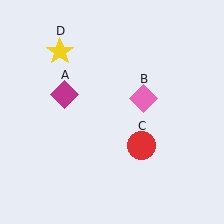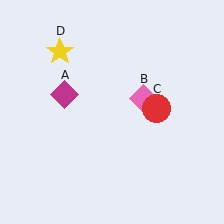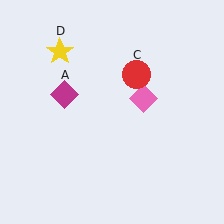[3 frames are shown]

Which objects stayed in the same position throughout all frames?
Magenta diamond (object A) and pink diamond (object B) and yellow star (object D) remained stationary.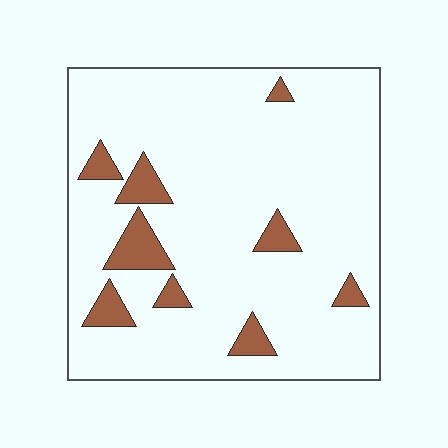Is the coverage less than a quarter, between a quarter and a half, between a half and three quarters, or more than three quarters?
Less than a quarter.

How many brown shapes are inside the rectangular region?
9.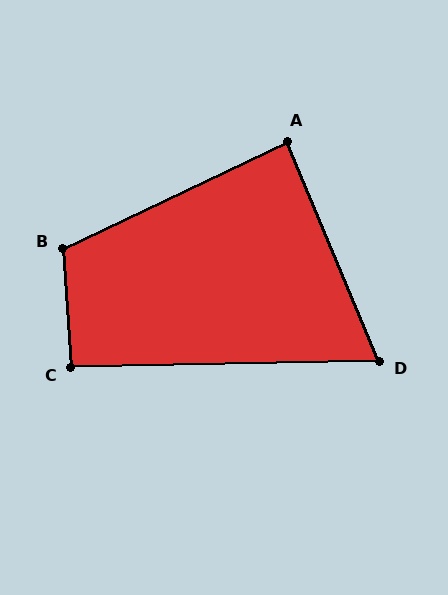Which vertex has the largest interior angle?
B, at approximately 112 degrees.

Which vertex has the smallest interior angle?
D, at approximately 68 degrees.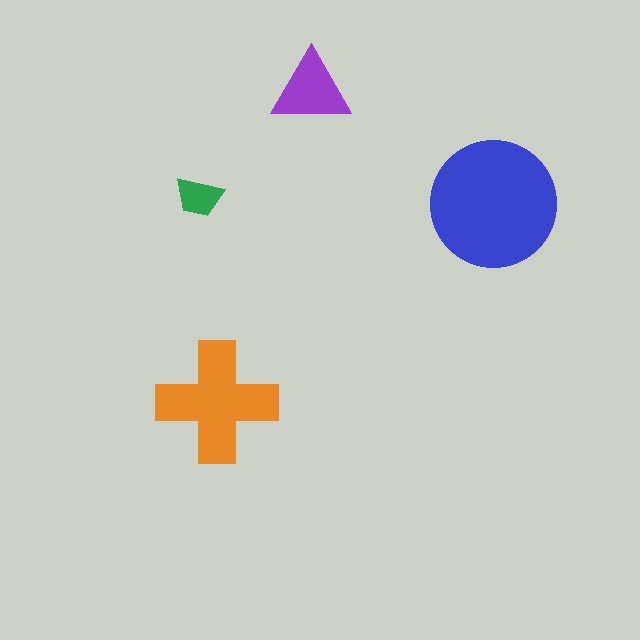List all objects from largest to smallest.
The blue circle, the orange cross, the purple triangle, the green trapezoid.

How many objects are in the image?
There are 4 objects in the image.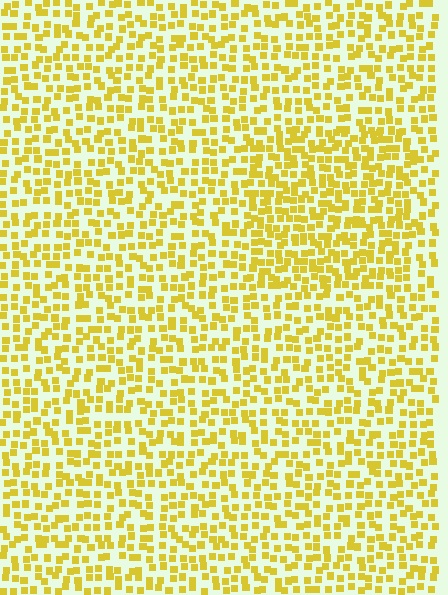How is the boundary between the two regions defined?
The boundary is defined by a change in element density (approximately 1.5x ratio). All elements are the same color, size, and shape.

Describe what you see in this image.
The image contains small yellow elements arranged at two different densities. A rectangle-shaped region is visible where the elements are more densely packed than the surrounding area.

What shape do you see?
I see a rectangle.